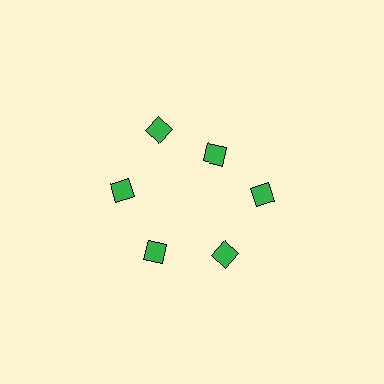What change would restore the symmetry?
The symmetry would be restored by moving it outward, back onto the ring so that all 6 diamonds sit at equal angles and equal distance from the center.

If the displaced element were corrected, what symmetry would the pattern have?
It would have 6-fold rotational symmetry — the pattern would map onto itself every 60 degrees.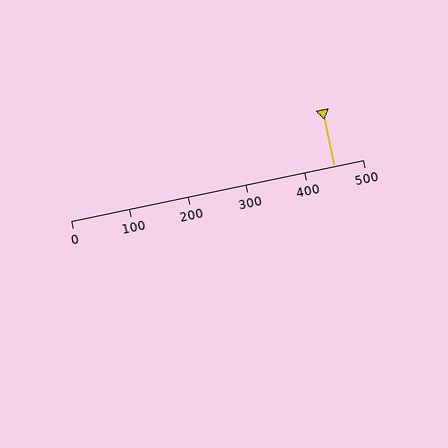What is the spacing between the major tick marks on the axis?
The major ticks are spaced 100 apart.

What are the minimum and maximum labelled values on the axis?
The axis runs from 0 to 500.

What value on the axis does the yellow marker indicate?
The marker indicates approximately 450.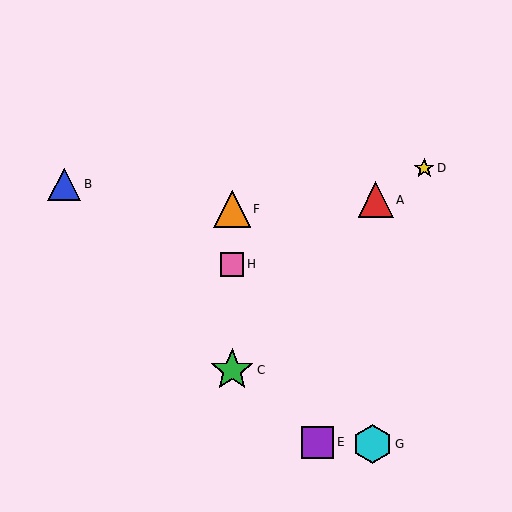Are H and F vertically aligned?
Yes, both are at x≈232.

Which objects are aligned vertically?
Objects C, F, H are aligned vertically.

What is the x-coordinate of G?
Object G is at x≈372.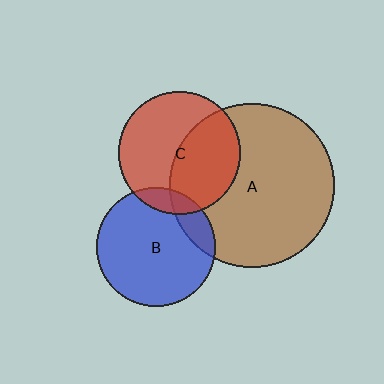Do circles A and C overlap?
Yes.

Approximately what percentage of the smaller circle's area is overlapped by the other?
Approximately 45%.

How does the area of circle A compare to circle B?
Approximately 1.9 times.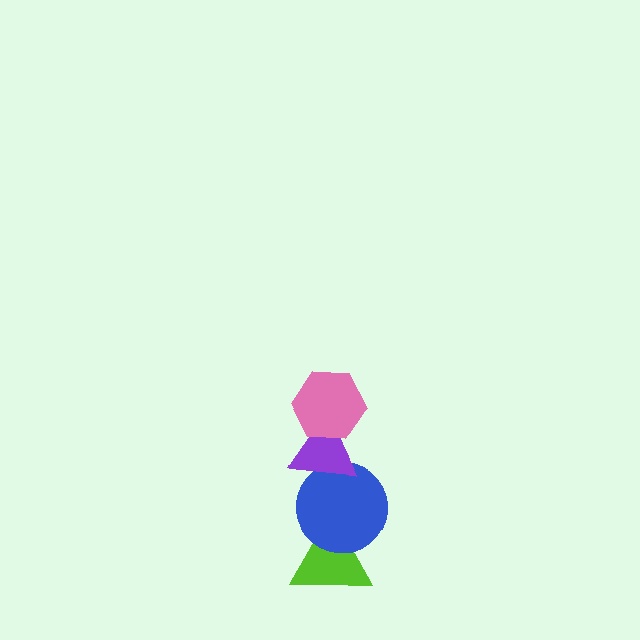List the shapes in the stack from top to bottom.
From top to bottom: the pink hexagon, the purple triangle, the blue circle, the lime triangle.